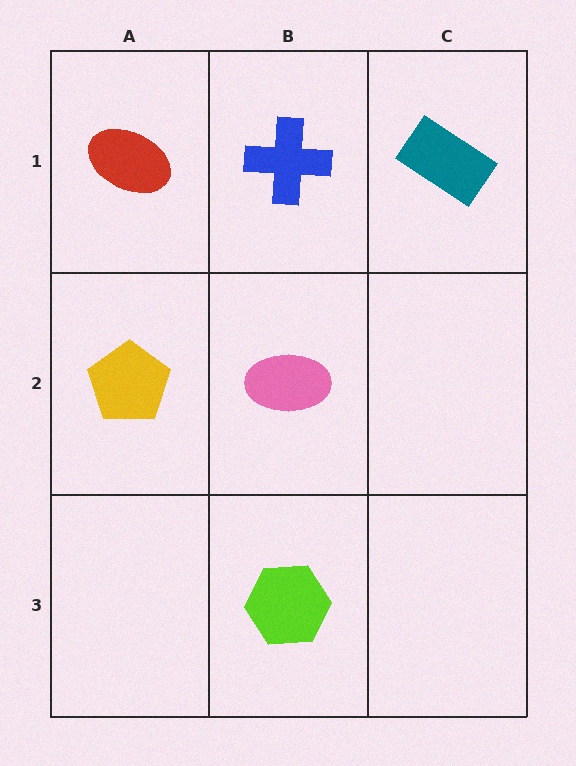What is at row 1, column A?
A red ellipse.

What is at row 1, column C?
A teal rectangle.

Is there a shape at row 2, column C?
No, that cell is empty.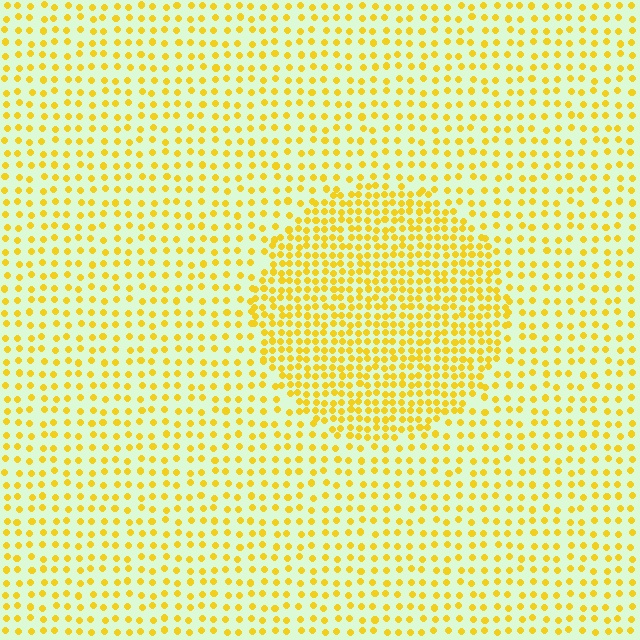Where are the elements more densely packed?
The elements are more densely packed inside the circle boundary.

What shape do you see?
I see a circle.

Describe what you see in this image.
The image contains small yellow elements arranged at two different densities. A circle-shaped region is visible where the elements are more densely packed than the surrounding area.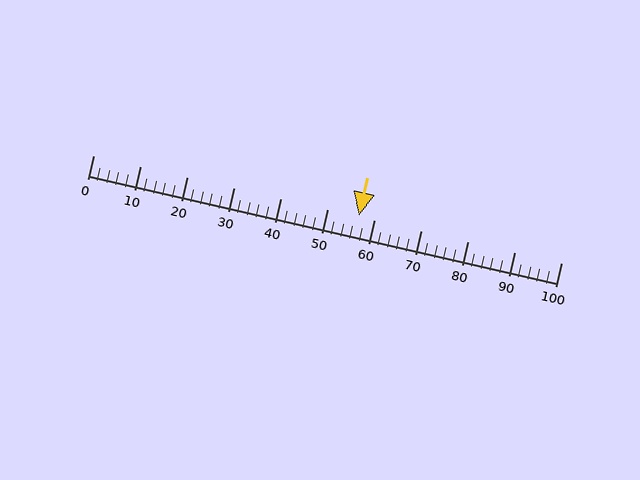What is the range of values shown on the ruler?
The ruler shows values from 0 to 100.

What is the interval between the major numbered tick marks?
The major tick marks are spaced 10 units apart.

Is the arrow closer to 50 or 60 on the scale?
The arrow is closer to 60.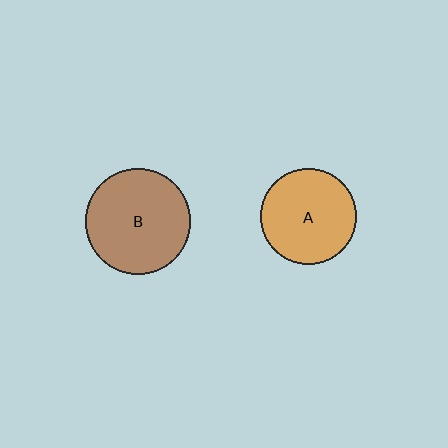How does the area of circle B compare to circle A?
Approximately 1.2 times.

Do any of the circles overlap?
No, none of the circles overlap.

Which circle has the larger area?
Circle B (brown).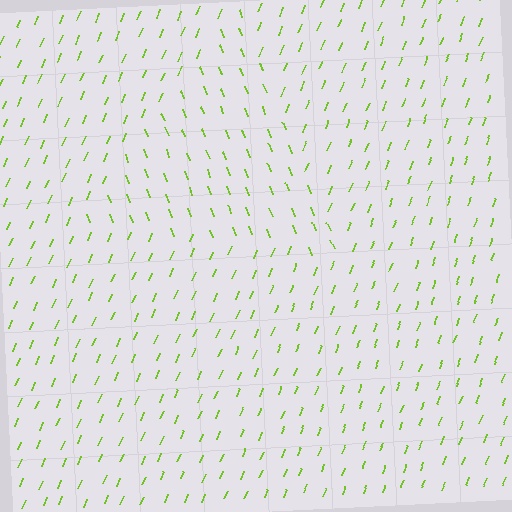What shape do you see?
I see a triangle.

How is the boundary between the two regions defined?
The boundary is defined purely by a change in line orientation (approximately 45 degrees difference). All lines are the same color and thickness.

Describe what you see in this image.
The image is filled with small lime line segments. A triangle region in the image has lines oriented differently from the surrounding lines, creating a visible texture boundary.